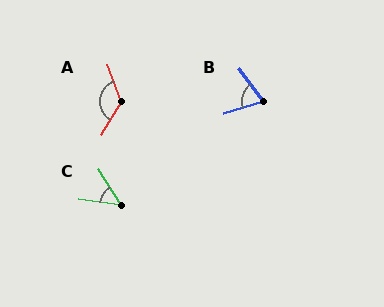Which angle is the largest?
A, at approximately 129 degrees.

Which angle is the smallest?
C, at approximately 50 degrees.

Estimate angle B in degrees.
Approximately 70 degrees.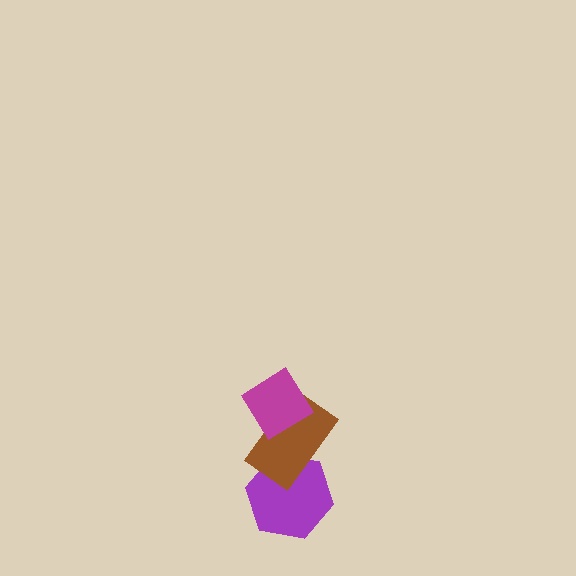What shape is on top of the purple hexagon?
The brown rectangle is on top of the purple hexagon.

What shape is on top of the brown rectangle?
The magenta diamond is on top of the brown rectangle.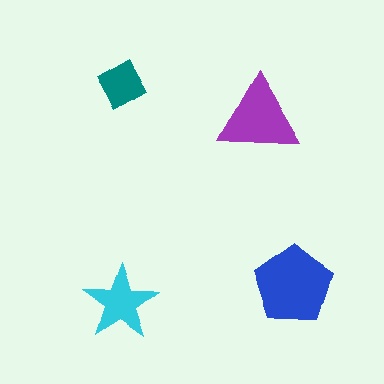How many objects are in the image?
There are 4 objects in the image.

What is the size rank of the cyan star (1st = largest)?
3rd.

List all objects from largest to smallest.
The blue pentagon, the purple triangle, the cyan star, the teal diamond.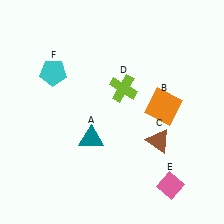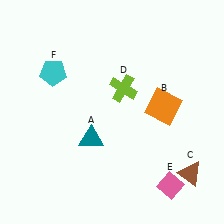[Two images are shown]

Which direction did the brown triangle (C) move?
The brown triangle (C) moved down.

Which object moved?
The brown triangle (C) moved down.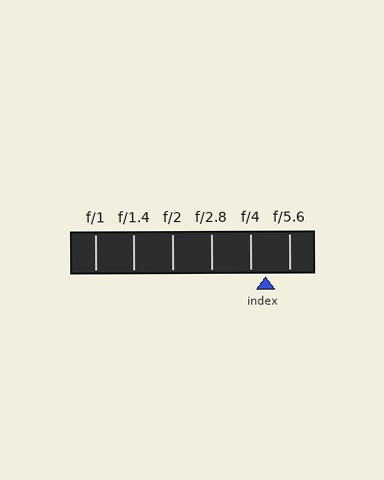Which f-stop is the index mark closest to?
The index mark is closest to f/4.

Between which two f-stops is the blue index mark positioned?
The index mark is between f/4 and f/5.6.